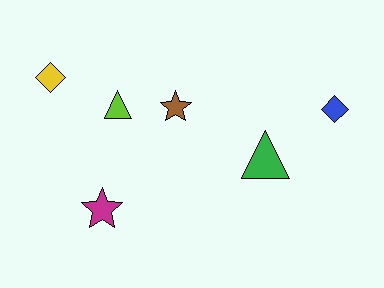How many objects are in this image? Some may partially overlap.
There are 6 objects.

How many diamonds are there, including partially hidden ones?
There are 2 diamonds.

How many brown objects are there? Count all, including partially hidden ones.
There is 1 brown object.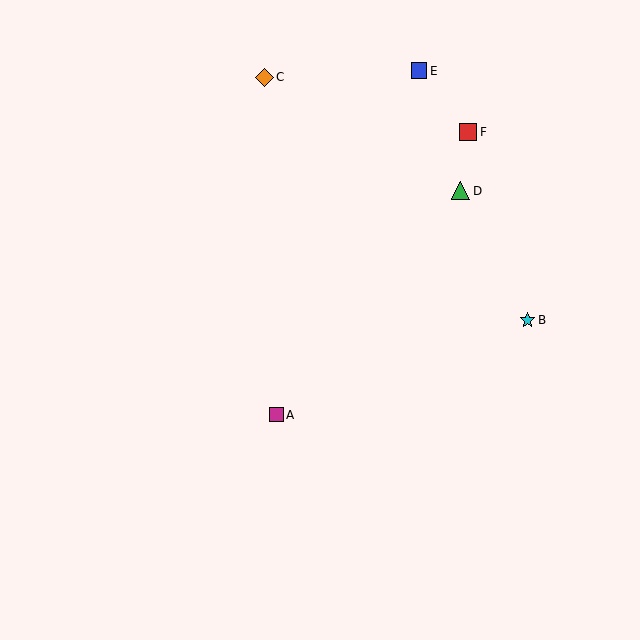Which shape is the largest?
The green triangle (labeled D) is the largest.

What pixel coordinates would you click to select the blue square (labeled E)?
Click at (419, 71) to select the blue square E.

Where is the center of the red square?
The center of the red square is at (468, 132).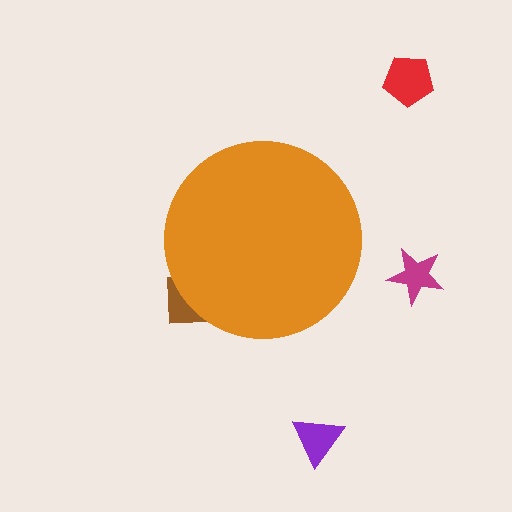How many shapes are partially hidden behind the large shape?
2 shapes are partially hidden.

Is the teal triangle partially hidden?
Yes, the teal triangle is partially hidden behind the orange circle.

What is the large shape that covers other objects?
An orange circle.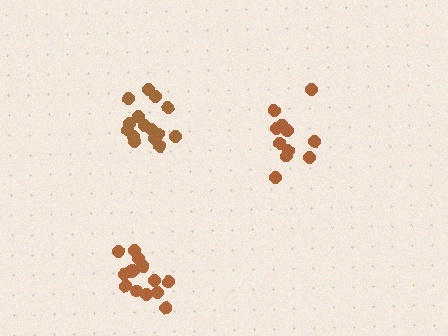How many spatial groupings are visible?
There are 3 spatial groupings.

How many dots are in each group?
Group 1: 15 dots, Group 2: 15 dots, Group 3: 11 dots (41 total).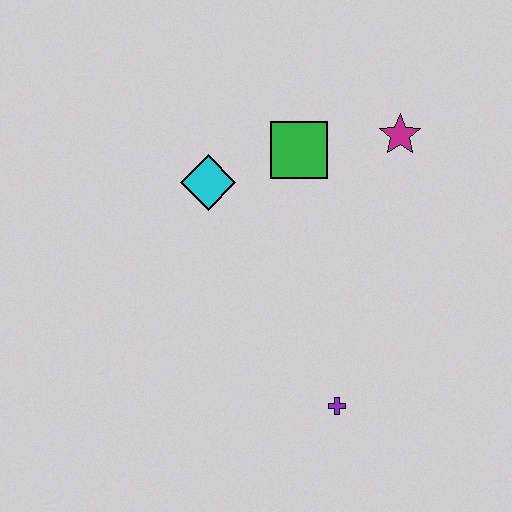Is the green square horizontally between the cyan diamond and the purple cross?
Yes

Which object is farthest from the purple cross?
The magenta star is farthest from the purple cross.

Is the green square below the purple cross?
No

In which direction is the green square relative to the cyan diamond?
The green square is to the right of the cyan diamond.